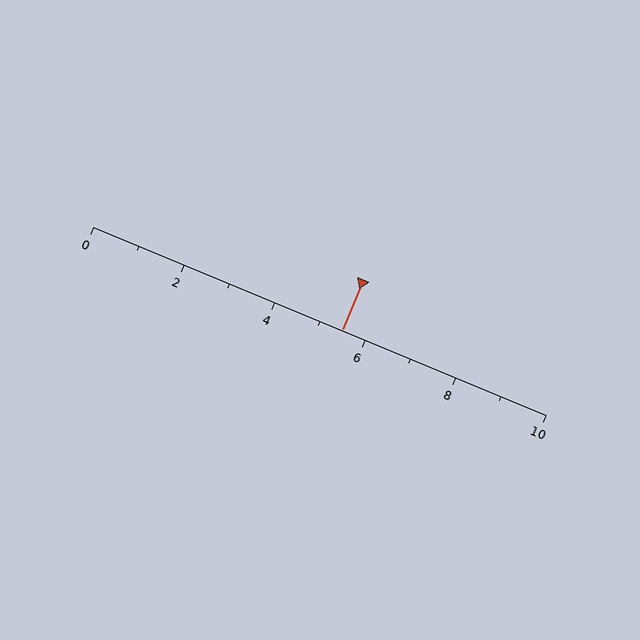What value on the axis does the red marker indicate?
The marker indicates approximately 5.5.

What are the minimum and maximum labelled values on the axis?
The axis runs from 0 to 10.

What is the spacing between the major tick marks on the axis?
The major ticks are spaced 2 apart.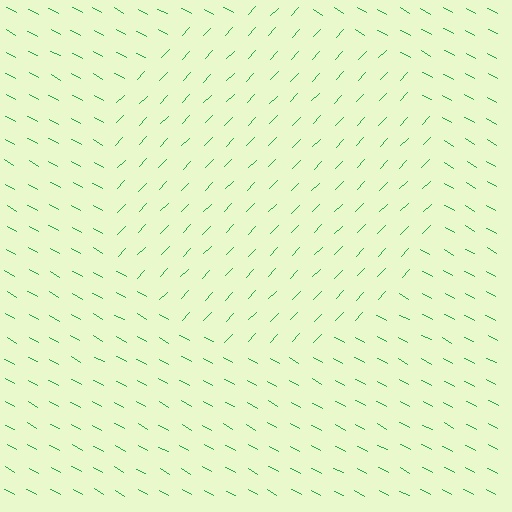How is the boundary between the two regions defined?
The boundary is defined purely by a change in line orientation (approximately 75 degrees difference). All lines are the same color and thickness.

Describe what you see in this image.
The image is filled with small green line segments. A circle region in the image has lines oriented differently from the surrounding lines, creating a visible texture boundary.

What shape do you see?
I see a circle.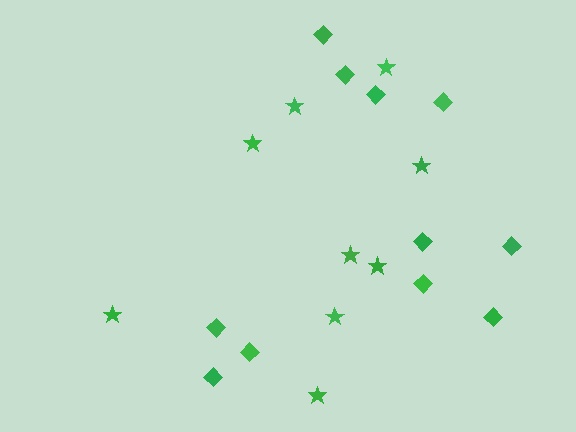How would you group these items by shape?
There are 2 groups: one group of stars (9) and one group of diamonds (11).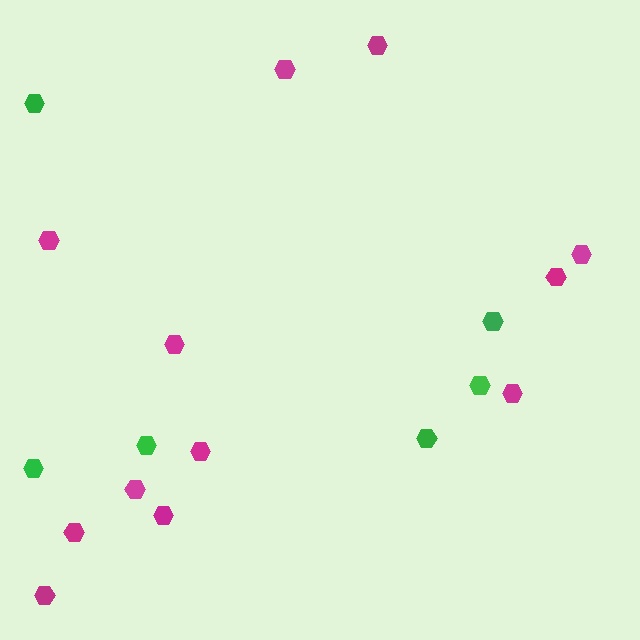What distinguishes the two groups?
There are 2 groups: one group of magenta hexagons (12) and one group of green hexagons (6).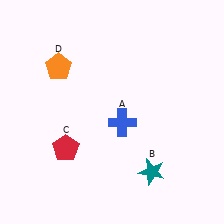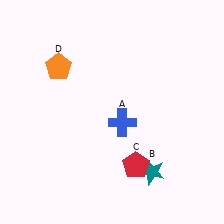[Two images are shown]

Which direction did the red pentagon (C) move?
The red pentagon (C) moved right.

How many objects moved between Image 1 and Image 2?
1 object moved between the two images.